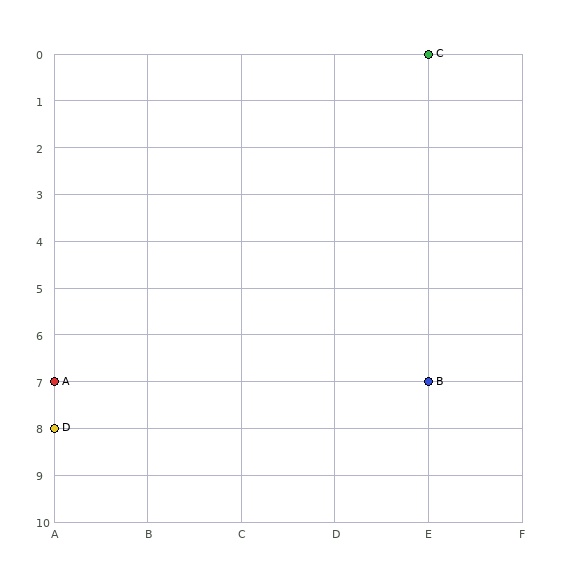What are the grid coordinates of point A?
Point A is at grid coordinates (A, 7).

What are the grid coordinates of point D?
Point D is at grid coordinates (A, 8).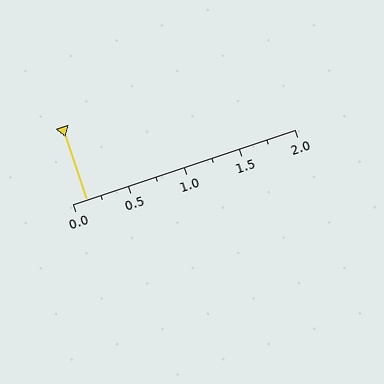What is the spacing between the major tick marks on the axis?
The major ticks are spaced 0.5 apart.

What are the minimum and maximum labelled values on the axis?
The axis runs from 0.0 to 2.0.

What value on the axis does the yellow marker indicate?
The marker indicates approximately 0.12.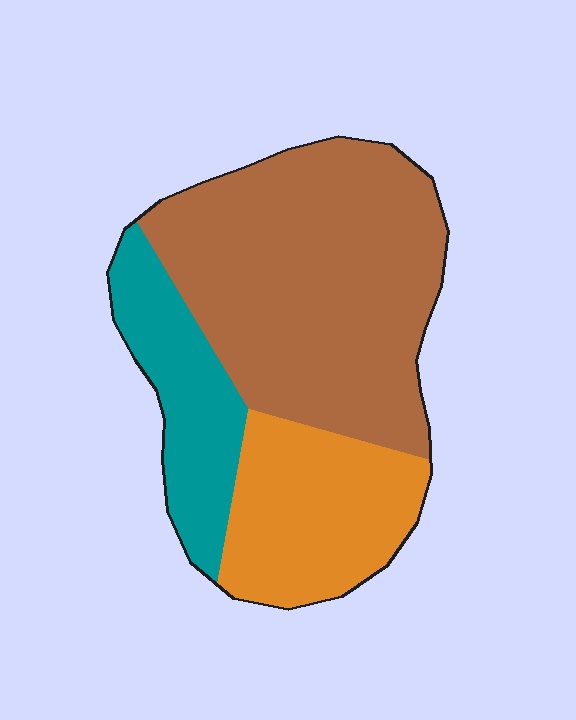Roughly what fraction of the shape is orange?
Orange takes up less than a quarter of the shape.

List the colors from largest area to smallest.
From largest to smallest: brown, orange, teal.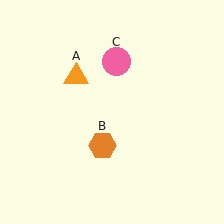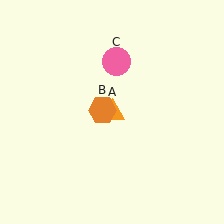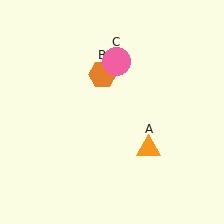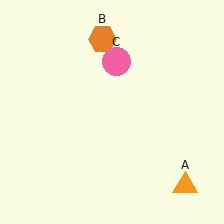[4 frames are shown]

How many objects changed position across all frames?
2 objects changed position: orange triangle (object A), orange hexagon (object B).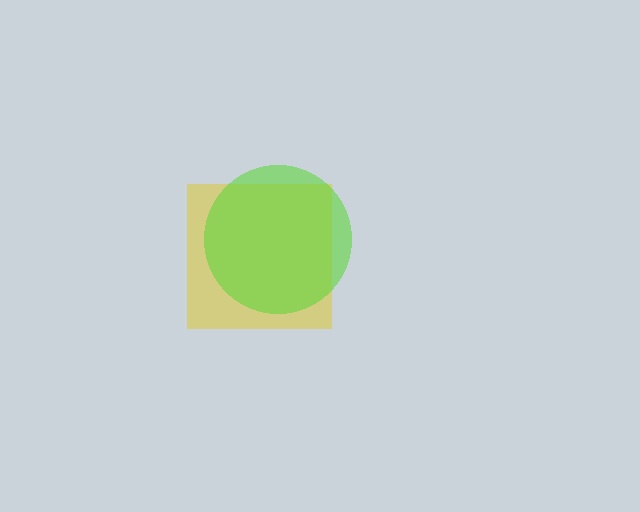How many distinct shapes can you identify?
There are 2 distinct shapes: a yellow square, a lime circle.